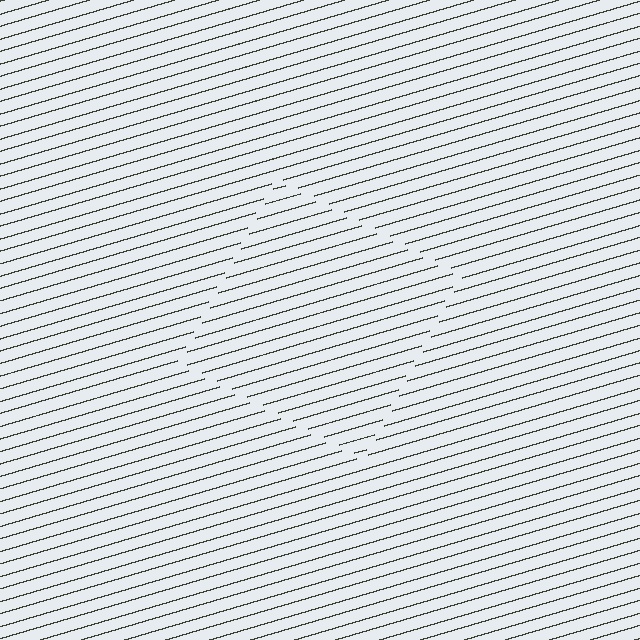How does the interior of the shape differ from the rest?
The interior of the shape contains the same grating, shifted by half a period — the contour is defined by the phase discontinuity where line-ends from the inner and outer gratings abut.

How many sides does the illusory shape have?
4 sides — the line-ends trace a square.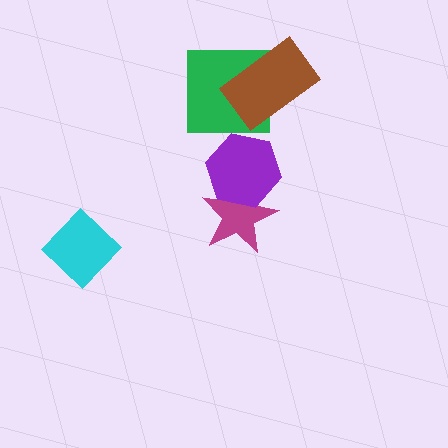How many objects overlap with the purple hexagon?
1 object overlaps with the purple hexagon.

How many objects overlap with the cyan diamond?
0 objects overlap with the cyan diamond.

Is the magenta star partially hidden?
Yes, it is partially covered by another shape.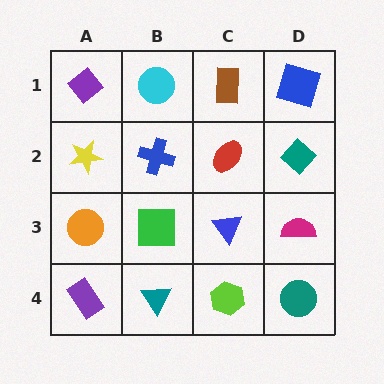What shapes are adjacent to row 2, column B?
A cyan circle (row 1, column B), a green square (row 3, column B), a yellow star (row 2, column A), a red ellipse (row 2, column C).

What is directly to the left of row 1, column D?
A brown rectangle.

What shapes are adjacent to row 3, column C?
A red ellipse (row 2, column C), a lime hexagon (row 4, column C), a green square (row 3, column B), a magenta semicircle (row 3, column D).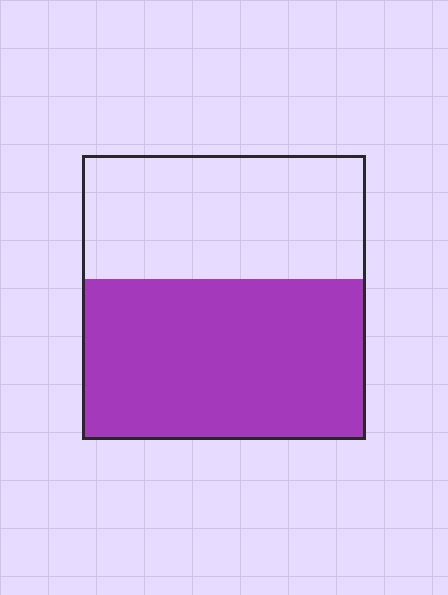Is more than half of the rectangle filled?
Yes.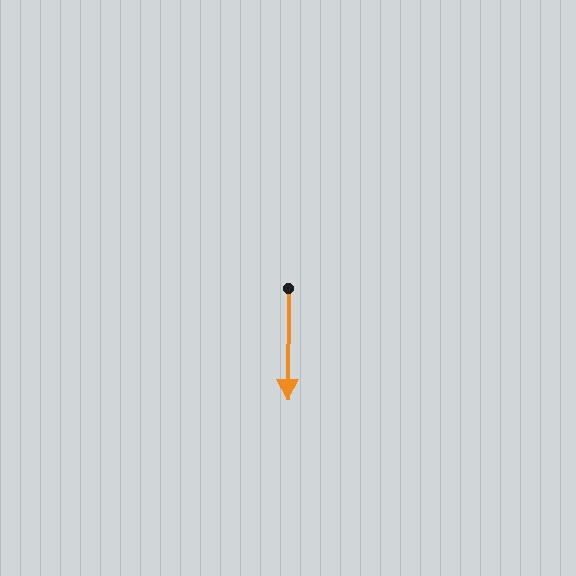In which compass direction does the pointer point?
South.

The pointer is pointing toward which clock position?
Roughly 6 o'clock.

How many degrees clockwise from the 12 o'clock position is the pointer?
Approximately 180 degrees.